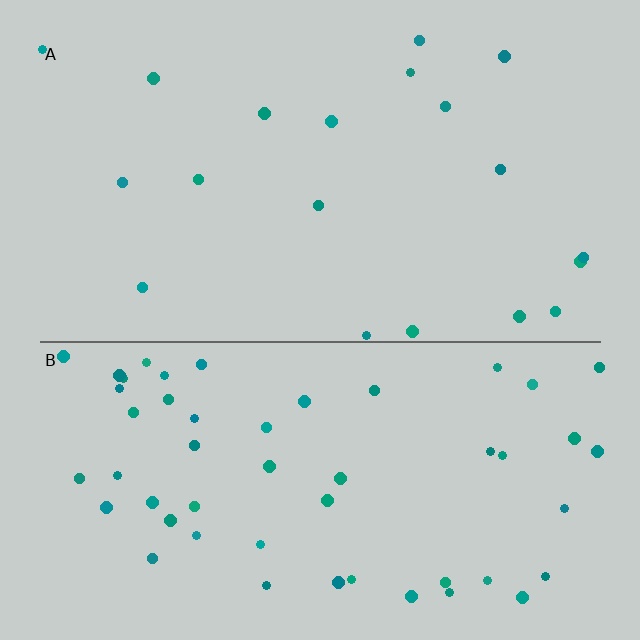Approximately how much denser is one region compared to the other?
Approximately 2.6× — region B over region A.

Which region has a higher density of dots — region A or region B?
B (the bottom).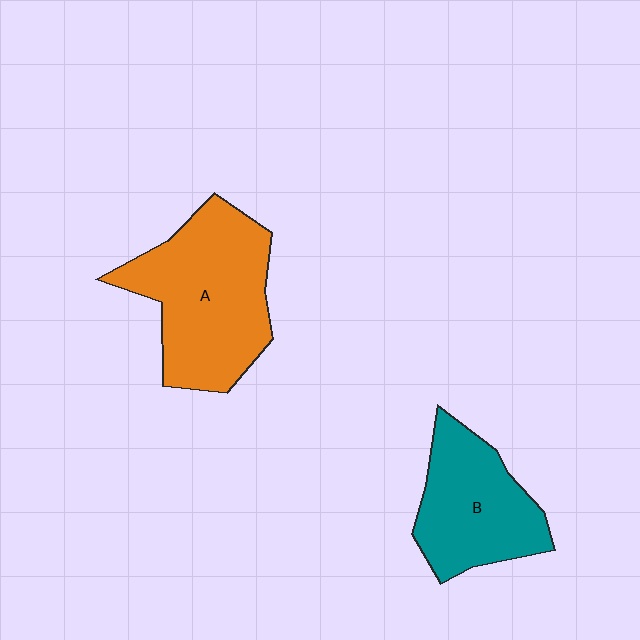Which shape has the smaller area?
Shape B (teal).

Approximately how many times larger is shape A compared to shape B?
Approximately 1.4 times.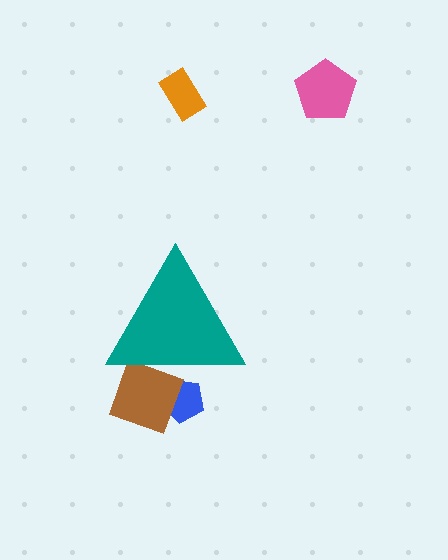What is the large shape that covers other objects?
A teal triangle.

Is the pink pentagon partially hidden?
No, the pink pentagon is fully visible.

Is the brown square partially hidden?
Yes, the brown square is partially hidden behind the teal triangle.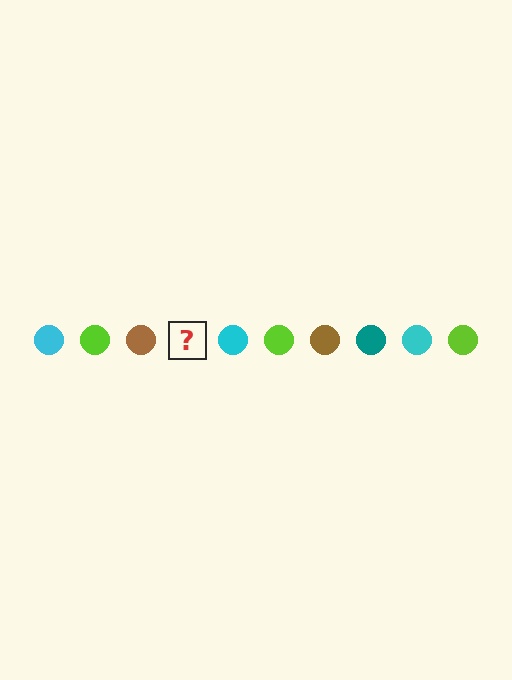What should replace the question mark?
The question mark should be replaced with a teal circle.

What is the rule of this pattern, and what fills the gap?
The rule is that the pattern cycles through cyan, lime, brown, teal circles. The gap should be filled with a teal circle.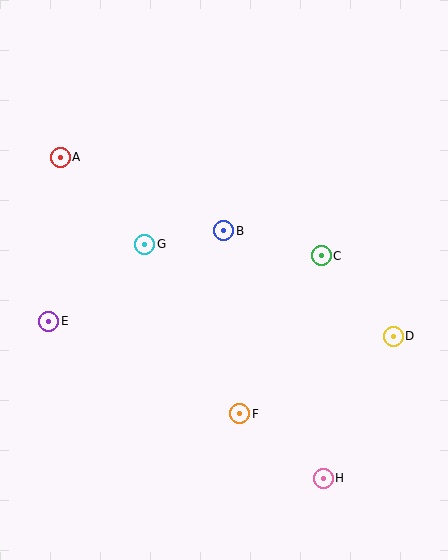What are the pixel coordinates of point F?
Point F is at (240, 414).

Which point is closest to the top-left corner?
Point A is closest to the top-left corner.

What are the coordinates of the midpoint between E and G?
The midpoint between E and G is at (97, 283).